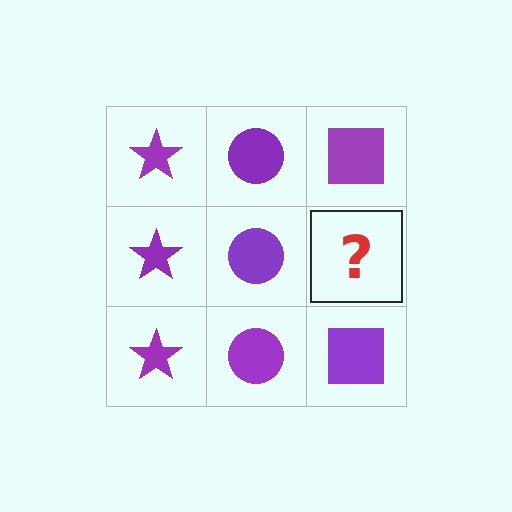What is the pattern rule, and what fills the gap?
The rule is that each column has a consistent shape. The gap should be filled with a purple square.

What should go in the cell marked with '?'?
The missing cell should contain a purple square.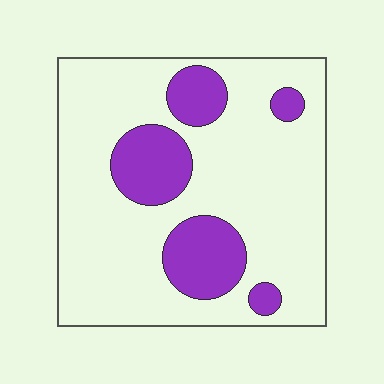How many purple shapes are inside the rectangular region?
5.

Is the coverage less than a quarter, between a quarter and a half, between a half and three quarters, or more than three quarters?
Less than a quarter.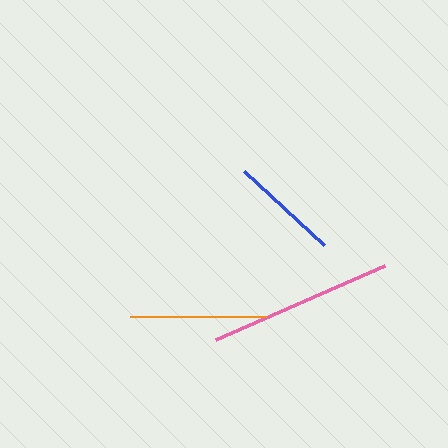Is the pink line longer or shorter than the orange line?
The pink line is longer than the orange line.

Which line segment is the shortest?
The blue line is the shortest at approximately 109 pixels.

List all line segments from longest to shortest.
From longest to shortest: pink, orange, blue.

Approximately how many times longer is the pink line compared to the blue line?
The pink line is approximately 1.7 times the length of the blue line.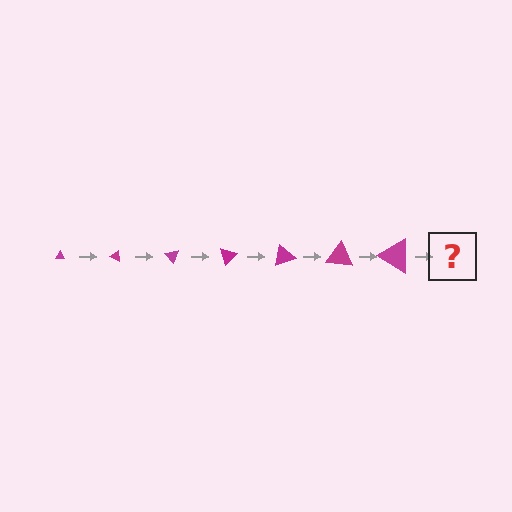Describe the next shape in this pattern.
It should be a triangle, larger than the previous one and rotated 175 degrees from the start.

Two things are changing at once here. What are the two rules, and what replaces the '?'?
The two rules are that the triangle grows larger each step and it rotates 25 degrees each step. The '?' should be a triangle, larger than the previous one and rotated 175 degrees from the start.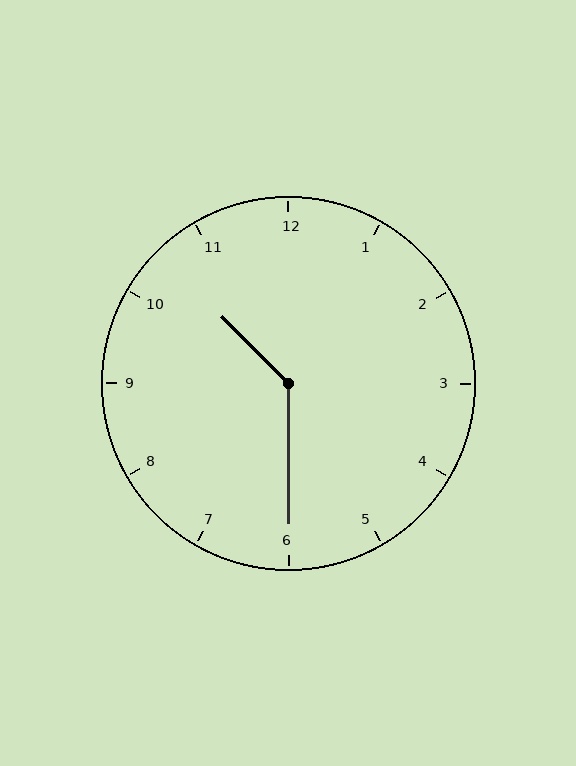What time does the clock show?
10:30.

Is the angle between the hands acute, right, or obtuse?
It is obtuse.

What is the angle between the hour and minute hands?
Approximately 135 degrees.